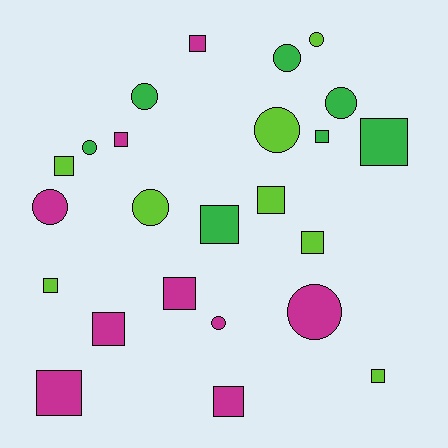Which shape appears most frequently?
Square, with 14 objects.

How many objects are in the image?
There are 24 objects.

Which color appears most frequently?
Magenta, with 9 objects.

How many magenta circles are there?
There are 3 magenta circles.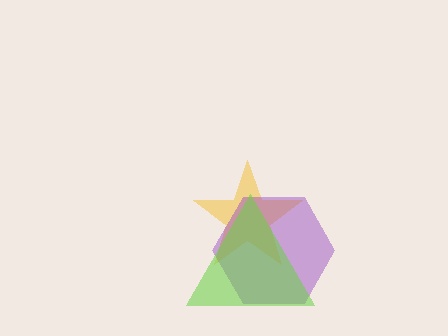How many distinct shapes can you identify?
There are 3 distinct shapes: a yellow star, a purple hexagon, a lime triangle.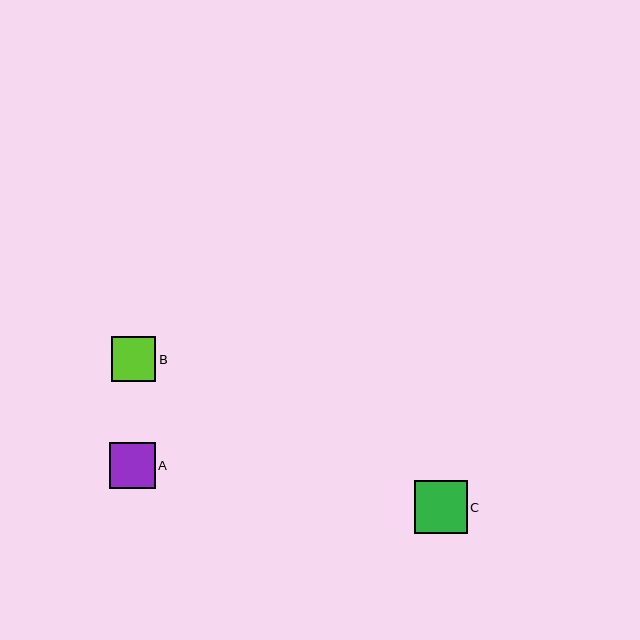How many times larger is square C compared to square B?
Square C is approximately 1.2 times the size of square B.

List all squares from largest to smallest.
From largest to smallest: C, A, B.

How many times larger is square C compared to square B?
Square C is approximately 1.2 times the size of square B.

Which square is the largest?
Square C is the largest with a size of approximately 52 pixels.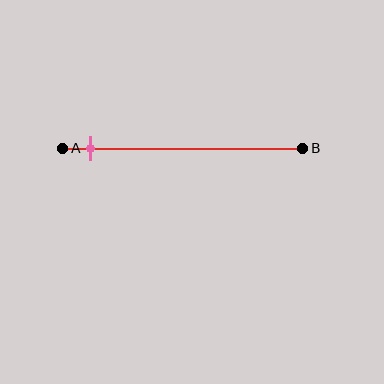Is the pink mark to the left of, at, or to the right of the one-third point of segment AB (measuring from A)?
The pink mark is to the left of the one-third point of segment AB.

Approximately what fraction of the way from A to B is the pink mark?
The pink mark is approximately 10% of the way from A to B.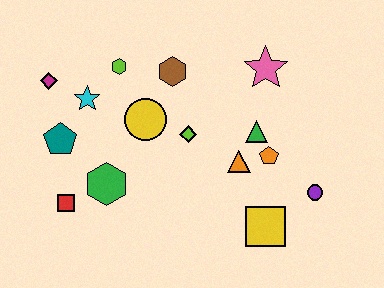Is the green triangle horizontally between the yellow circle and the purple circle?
Yes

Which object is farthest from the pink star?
The red square is farthest from the pink star.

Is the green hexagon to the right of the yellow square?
No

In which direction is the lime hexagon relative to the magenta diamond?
The lime hexagon is to the right of the magenta diamond.